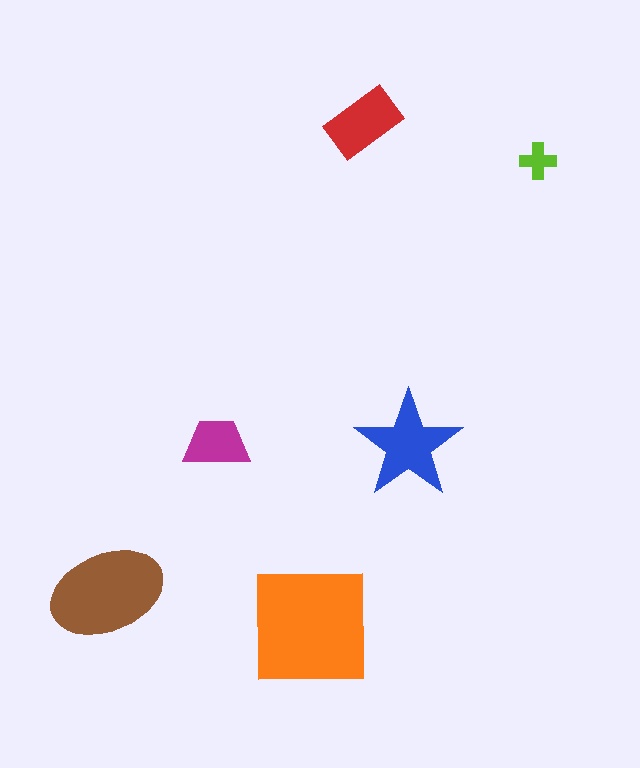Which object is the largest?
The orange square.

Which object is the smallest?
The lime cross.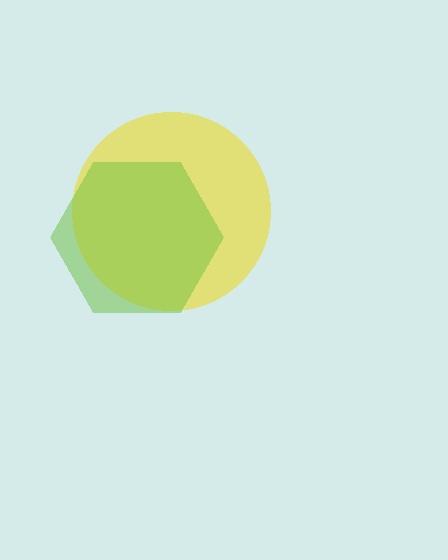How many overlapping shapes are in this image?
There are 2 overlapping shapes in the image.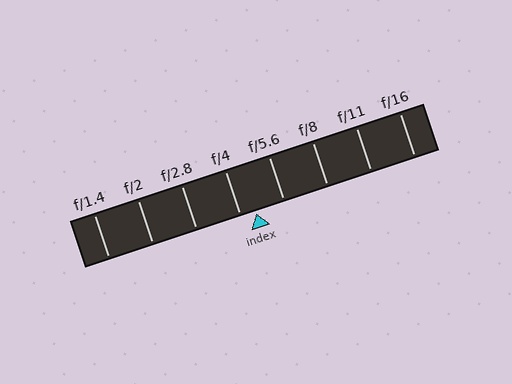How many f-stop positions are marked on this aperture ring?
There are 8 f-stop positions marked.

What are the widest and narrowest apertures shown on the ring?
The widest aperture shown is f/1.4 and the narrowest is f/16.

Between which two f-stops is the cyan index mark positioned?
The index mark is between f/4 and f/5.6.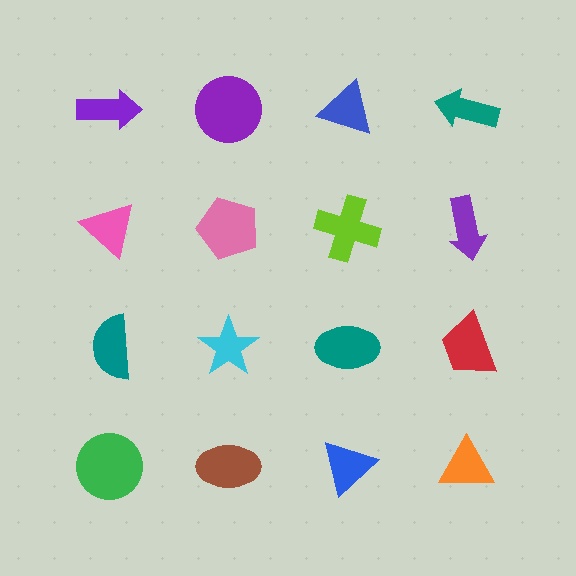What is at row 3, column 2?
A cyan star.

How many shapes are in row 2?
4 shapes.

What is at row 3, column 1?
A teal semicircle.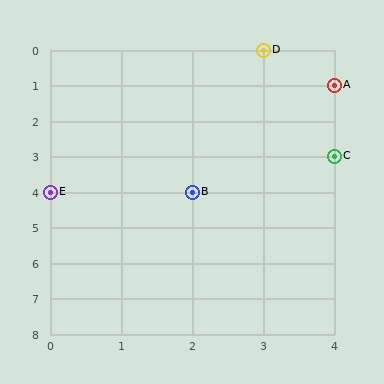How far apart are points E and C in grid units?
Points E and C are 4 columns and 1 row apart (about 4.1 grid units diagonally).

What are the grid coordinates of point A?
Point A is at grid coordinates (4, 1).